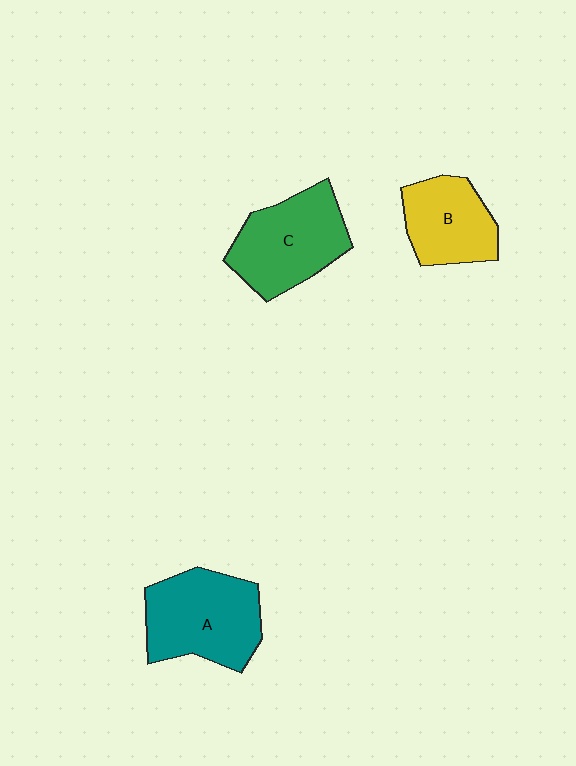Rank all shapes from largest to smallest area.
From largest to smallest: A (teal), C (green), B (yellow).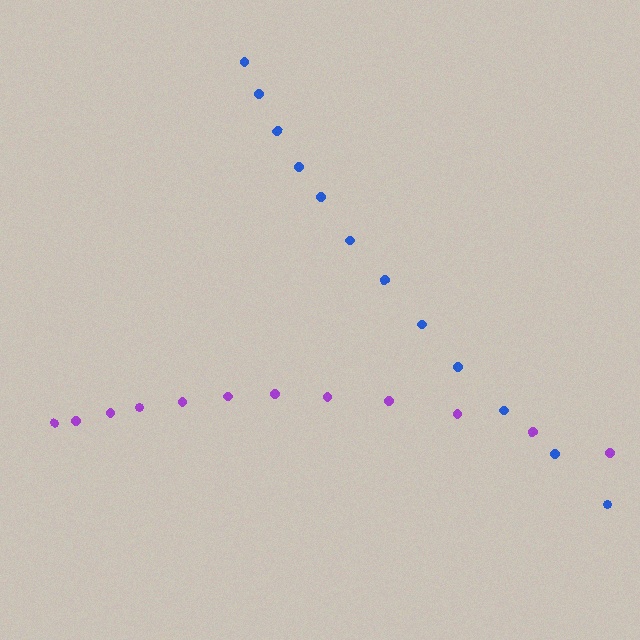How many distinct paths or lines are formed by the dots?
There are 2 distinct paths.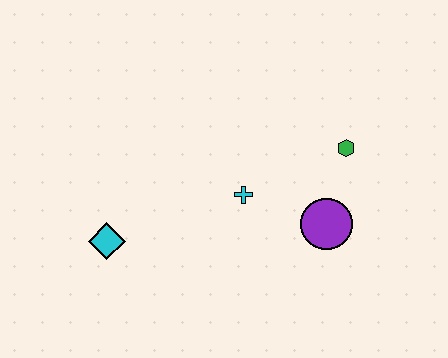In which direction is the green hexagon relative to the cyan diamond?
The green hexagon is to the right of the cyan diamond.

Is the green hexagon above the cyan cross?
Yes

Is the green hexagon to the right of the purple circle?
Yes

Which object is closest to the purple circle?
The green hexagon is closest to the purple circle.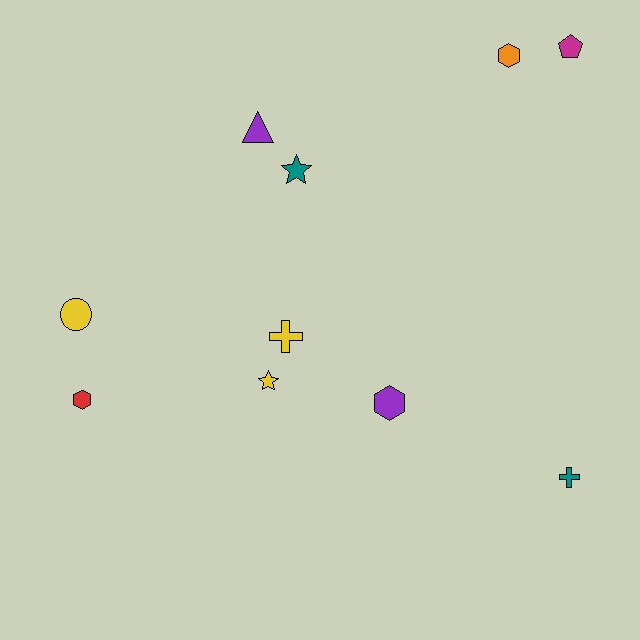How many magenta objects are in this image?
There is 1 magenta object.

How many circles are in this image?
There is 1 circle.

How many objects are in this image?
There are 10 objects.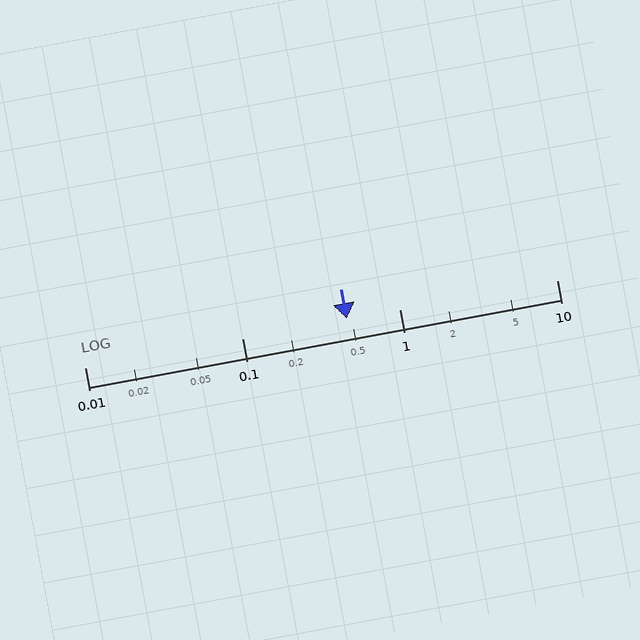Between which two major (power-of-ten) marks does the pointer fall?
The pointer is between 0.1 and 1.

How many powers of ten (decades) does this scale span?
The scale spans 3 decades, from 0.01 to 10.